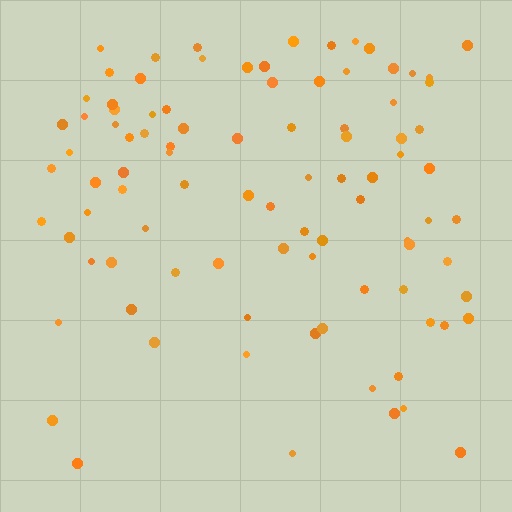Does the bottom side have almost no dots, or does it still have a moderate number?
Still a moderate number, just noticeably fewer than the top.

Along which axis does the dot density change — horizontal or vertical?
Vertical.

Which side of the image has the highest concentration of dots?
The top.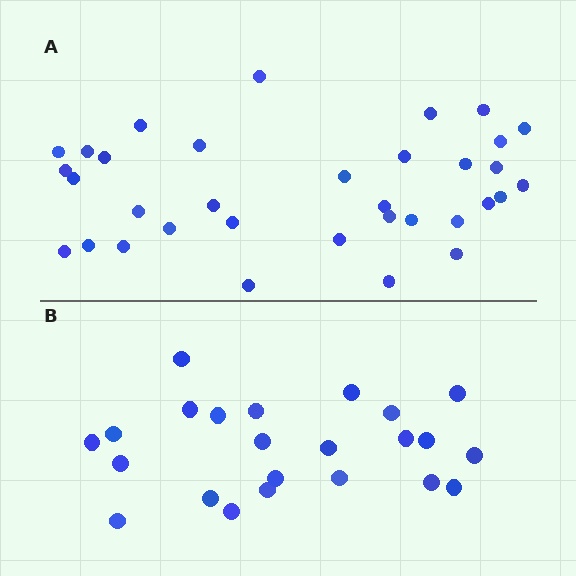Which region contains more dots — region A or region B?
Region A (the top region) has more dots.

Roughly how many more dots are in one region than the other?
Region A has roughly 12 or so more dots than region B.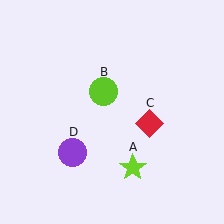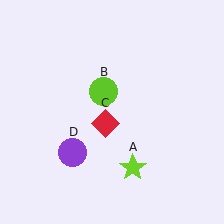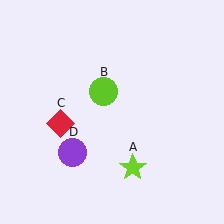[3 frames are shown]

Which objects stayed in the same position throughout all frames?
Lime star (object A) and lime circle (object B) and purple circle (object D) remained stationary.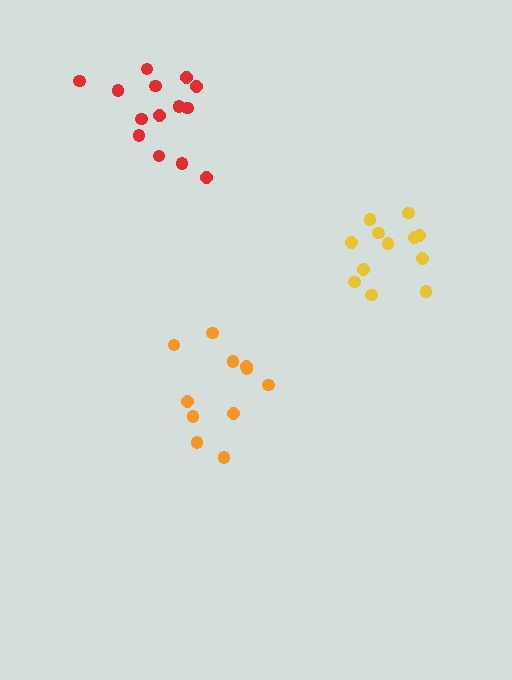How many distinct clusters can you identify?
There are 3 distinct clusters.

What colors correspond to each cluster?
The clusters are colored: yellow, orange, red.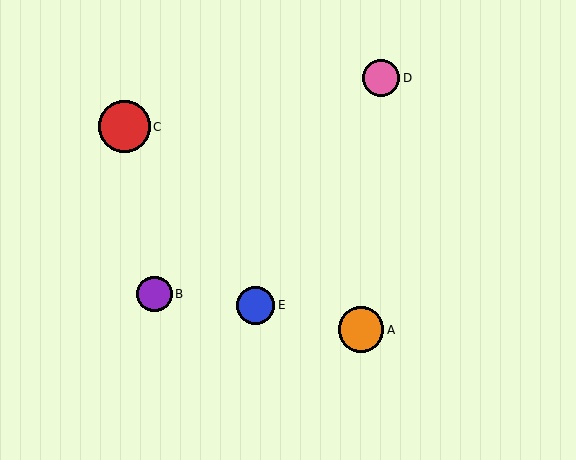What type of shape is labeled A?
Shape A is an orange circle.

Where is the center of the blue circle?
The center of the blue circle is at (255, 305).